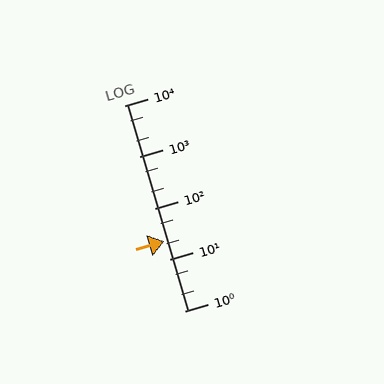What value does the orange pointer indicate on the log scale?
The pointer indicates approximately 23.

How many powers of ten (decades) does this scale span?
The scale spans 4 decades, from 1 to 10000.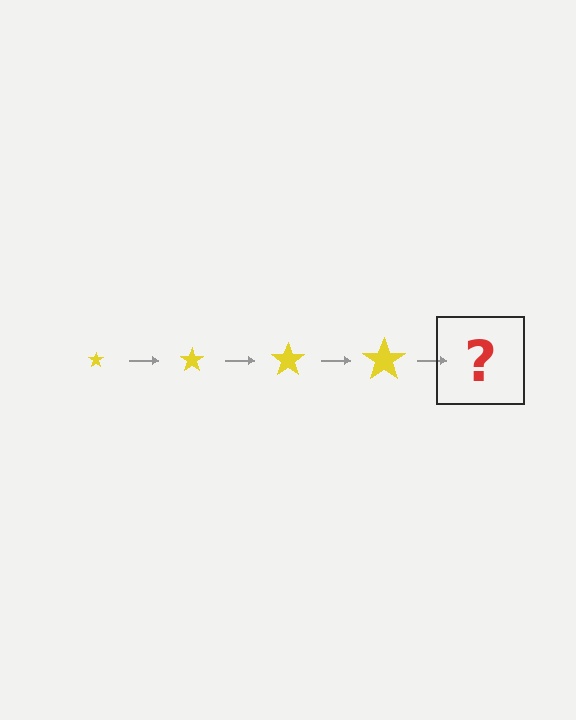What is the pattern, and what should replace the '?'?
The pattern is that the star gets progressively larger each step. The '?' should be a yellow star, larger than the previous one.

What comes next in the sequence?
The next element should be a yellow star, larger than the previous one.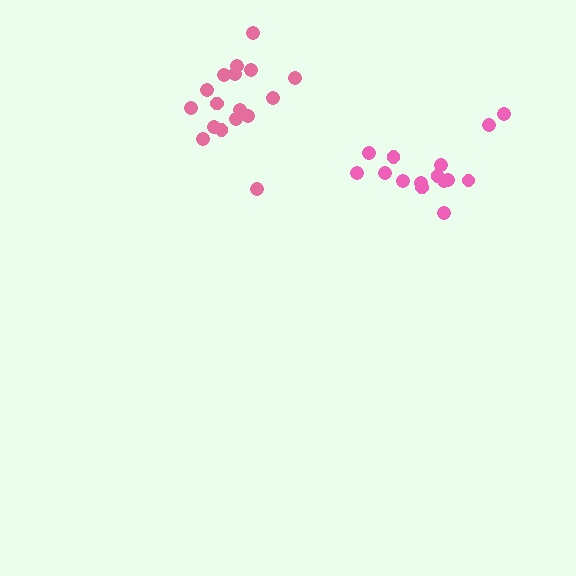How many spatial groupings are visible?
There are 2 spatial groupings.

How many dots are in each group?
Group 1: 17 dots, Group 2: 15 dots (32 total).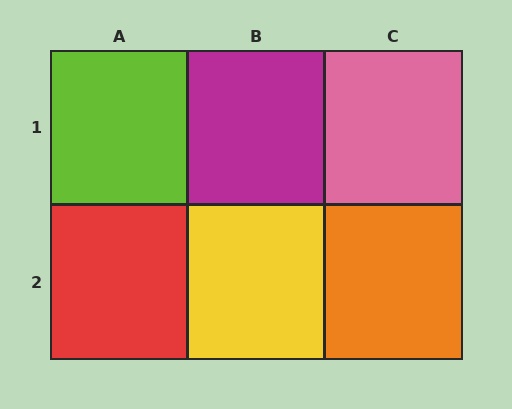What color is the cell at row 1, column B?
Magenta.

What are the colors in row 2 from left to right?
Red, yellow, orange.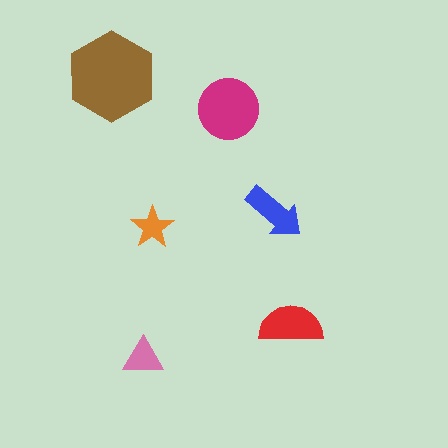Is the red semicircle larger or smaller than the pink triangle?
Larger.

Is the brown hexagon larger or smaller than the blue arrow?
Larger.